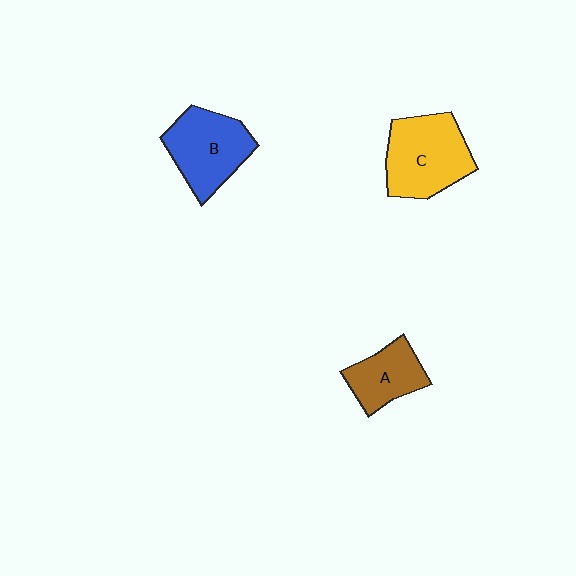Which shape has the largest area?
Shape C (yellow).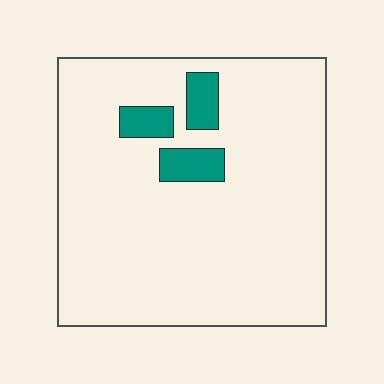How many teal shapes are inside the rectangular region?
3.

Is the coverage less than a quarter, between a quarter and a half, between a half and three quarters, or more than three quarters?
Less than a quarter.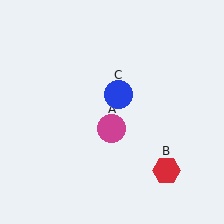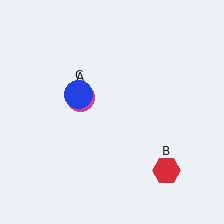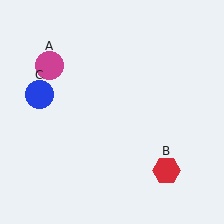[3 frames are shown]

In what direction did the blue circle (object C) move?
The blue circle (object C) moved left.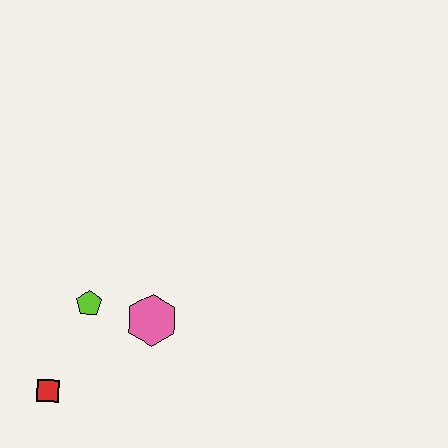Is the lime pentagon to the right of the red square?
Yes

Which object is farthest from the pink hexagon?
The red square is farthest from the pink hexagon.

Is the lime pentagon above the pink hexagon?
Yes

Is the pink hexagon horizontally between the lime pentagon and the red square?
No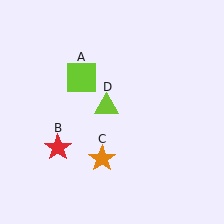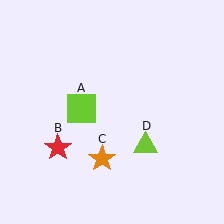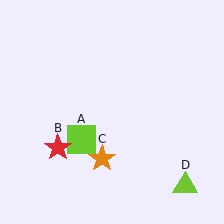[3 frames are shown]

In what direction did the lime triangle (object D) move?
The lime triangle (object D) moved down and to the right.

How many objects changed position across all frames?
2 objects changed position: lime square (object A), lime triangle (object D).